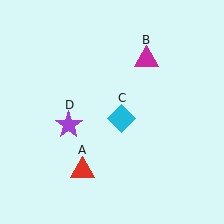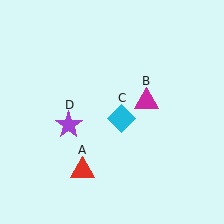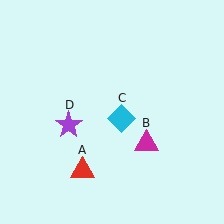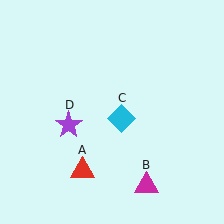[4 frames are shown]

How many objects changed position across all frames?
1 object changed position: magenta triangle (object B).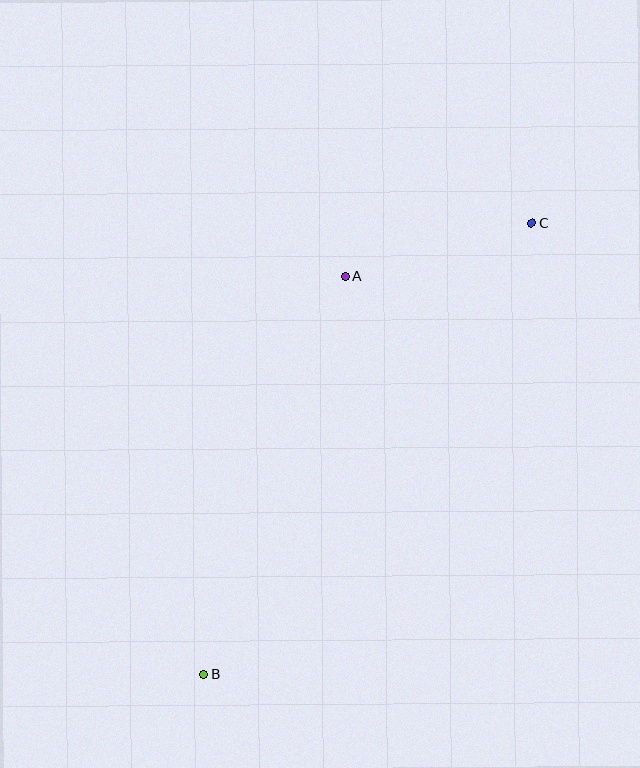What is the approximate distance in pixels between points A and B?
The distance between A and B is approximately 423 pixels.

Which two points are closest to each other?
Points A and C are closest to each other.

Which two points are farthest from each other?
Points B and C are farthest from each other.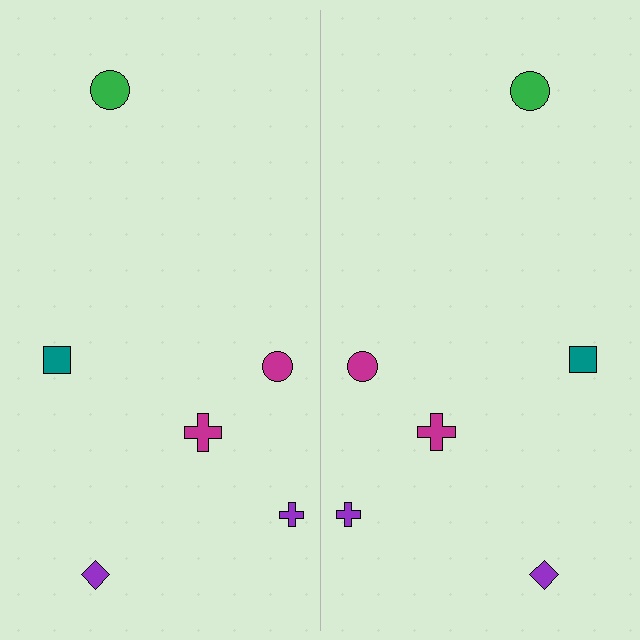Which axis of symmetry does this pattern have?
The pattern has a vertical axis of symmetry running through the center of the image.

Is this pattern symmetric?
Yes, this pattern has bilateral (reflection) symmetry.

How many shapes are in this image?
There are 12 shapes in this image.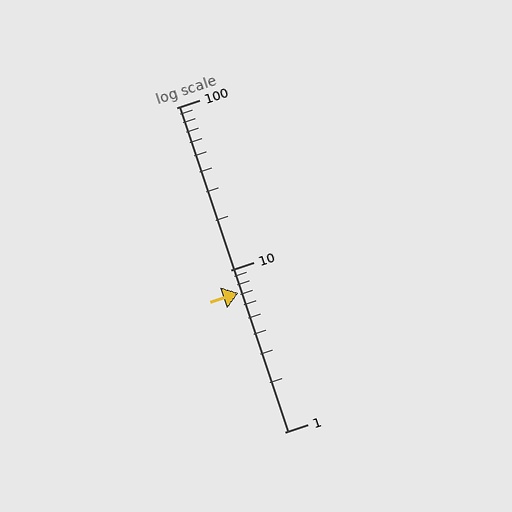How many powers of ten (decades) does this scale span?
The scale spans 2 decades, from 1 to 100.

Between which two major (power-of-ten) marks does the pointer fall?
The pointer is between 1 and 10.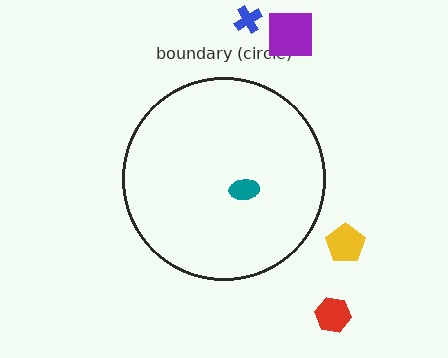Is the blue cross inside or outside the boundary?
Outside.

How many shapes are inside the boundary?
1 inside, 4 outside.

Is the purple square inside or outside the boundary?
Outside.